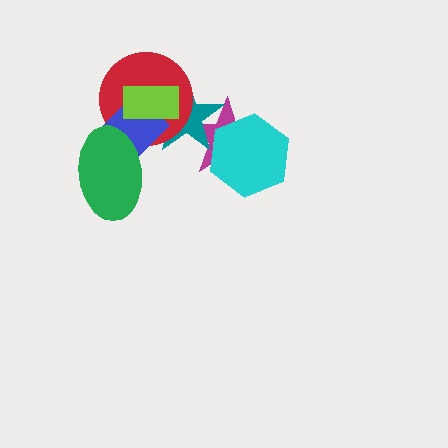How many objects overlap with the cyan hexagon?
2 objects overlap with the cyan hexagon.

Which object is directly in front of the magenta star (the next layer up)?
The teal star is directly in front of the magenta star.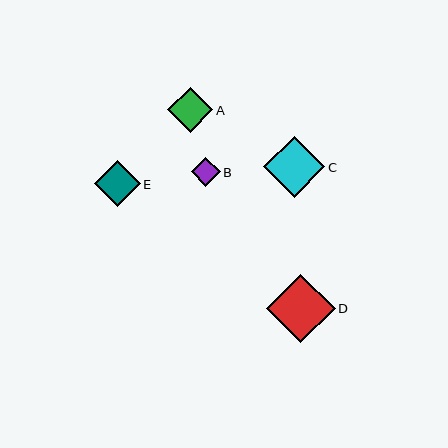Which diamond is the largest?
Diamond D is the largest with a size of approximately 68 pixels.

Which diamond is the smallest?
Diamond B is the smallest with a size of approximately 29 pixels.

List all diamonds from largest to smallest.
From largest to smallest: D, C, E, A, B.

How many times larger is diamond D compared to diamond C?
Diamond D is approximately 1.1 times the size of diamond C.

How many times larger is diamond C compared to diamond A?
Diamond C is approximately 1.4 times the size of diamond A.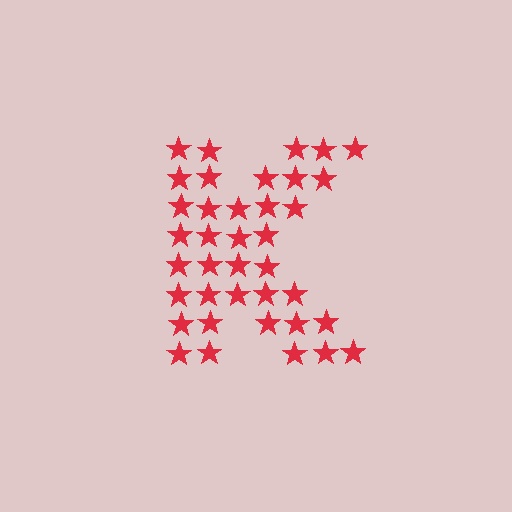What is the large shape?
The large shape is the letter K.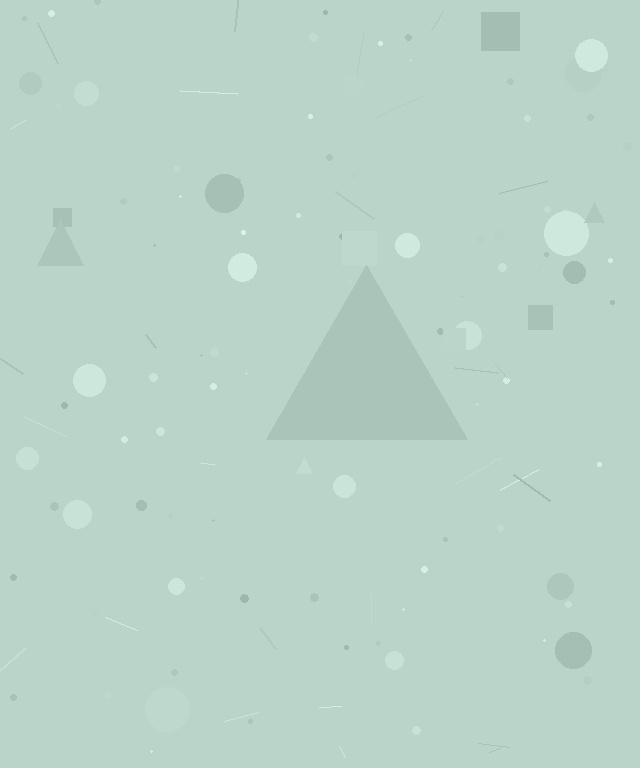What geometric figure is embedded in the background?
A triangle is embedded in the background.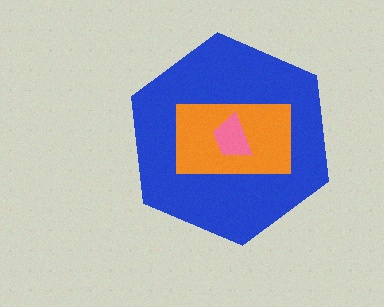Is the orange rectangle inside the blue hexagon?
Yes.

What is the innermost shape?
The pink trapezoid.